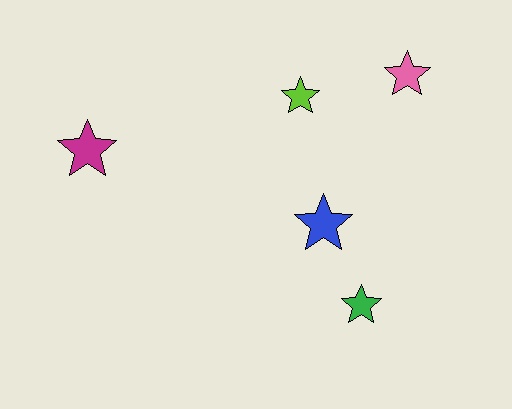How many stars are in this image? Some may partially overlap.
There are 5 stars.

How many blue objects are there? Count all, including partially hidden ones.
There is 1 blue object.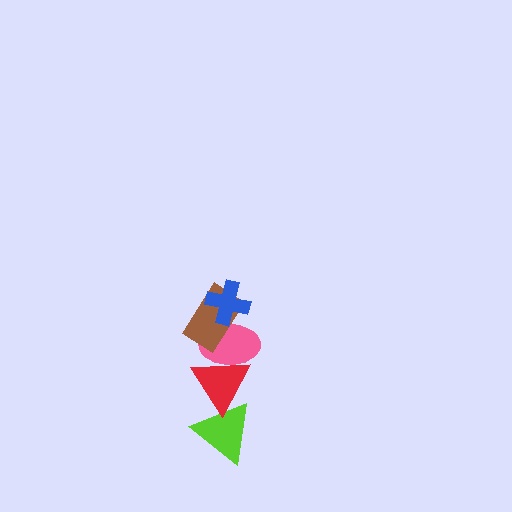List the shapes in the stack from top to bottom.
From top to bottom: the blue cross, the brown rectangle, the pink ellipse, the red triangle, the lime triangle.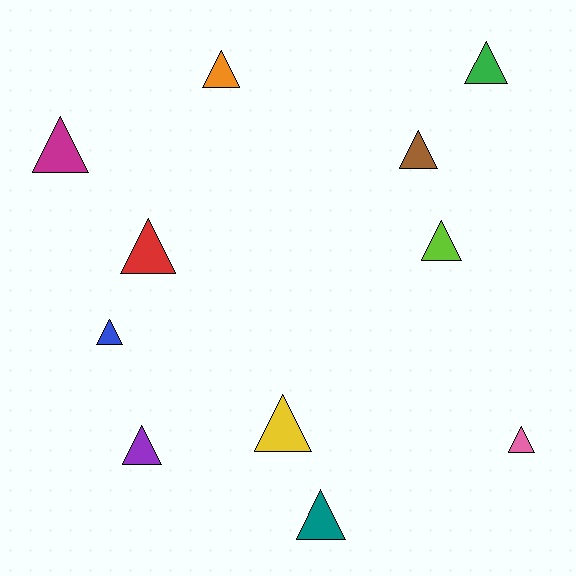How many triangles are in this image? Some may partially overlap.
There are 11 triangles.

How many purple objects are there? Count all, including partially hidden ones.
There is 1 purple object.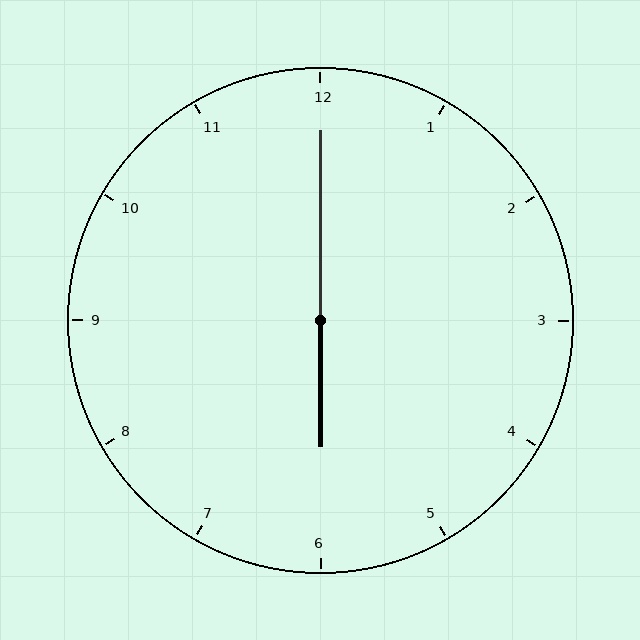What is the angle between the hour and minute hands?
Approximately 180 degrees.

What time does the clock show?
6:00.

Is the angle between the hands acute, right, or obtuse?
It is obtuse.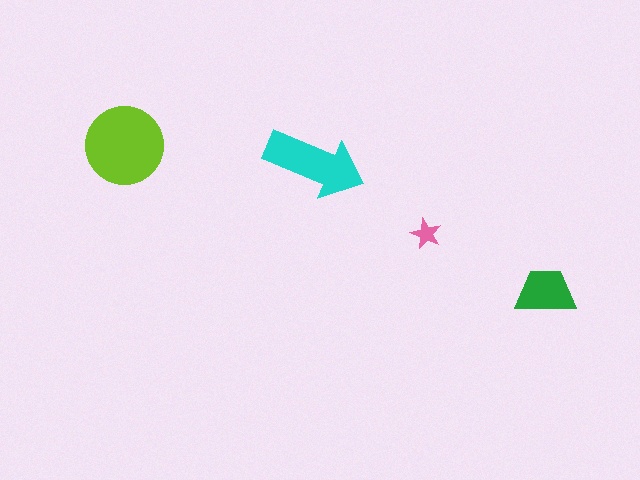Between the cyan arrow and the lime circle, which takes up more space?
The lime circle.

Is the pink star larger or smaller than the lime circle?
Smaller.